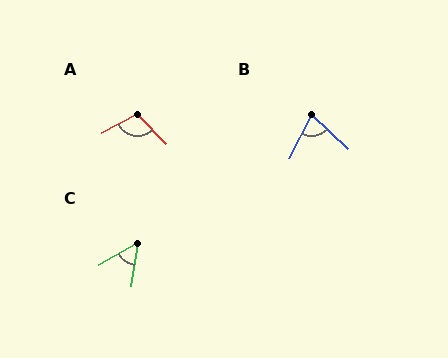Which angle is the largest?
A, at approximately 107 degrees.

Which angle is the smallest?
C, at approximately 53 degrees.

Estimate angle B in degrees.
Approximately 74 degrees.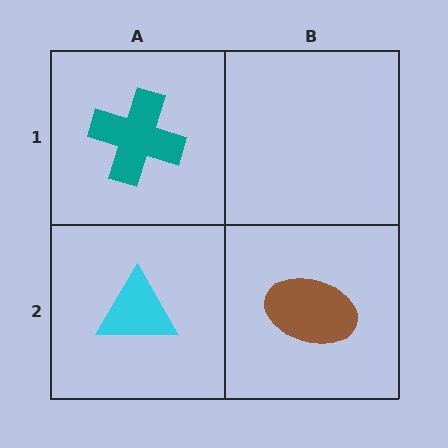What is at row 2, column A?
A cyan triangle.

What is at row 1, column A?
A teal cross.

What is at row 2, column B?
A brown ellipse.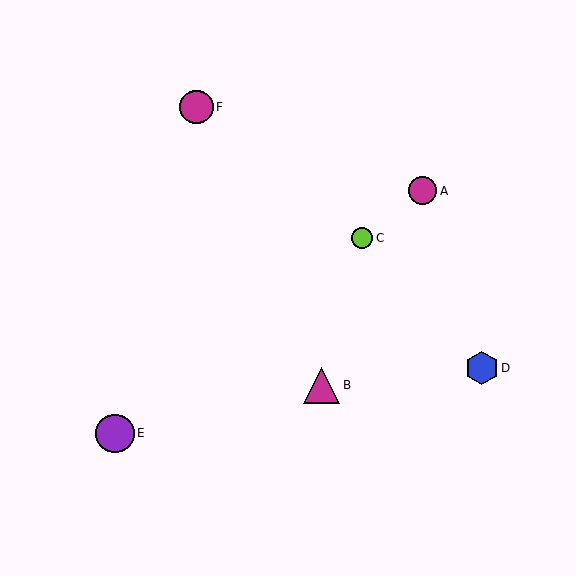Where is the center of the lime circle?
The center of the lime circle is at (362, 238).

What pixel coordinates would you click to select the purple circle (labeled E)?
Click at (115, 433) to select the purple circle E.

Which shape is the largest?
The purple circle (labeled E) is the largest.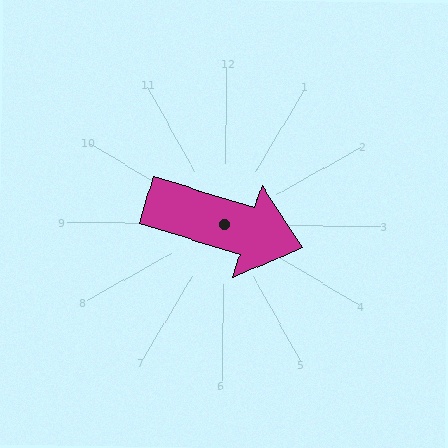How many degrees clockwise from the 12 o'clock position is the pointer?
Approximately 106 degrees.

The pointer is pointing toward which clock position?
Roughly 4 o'clock.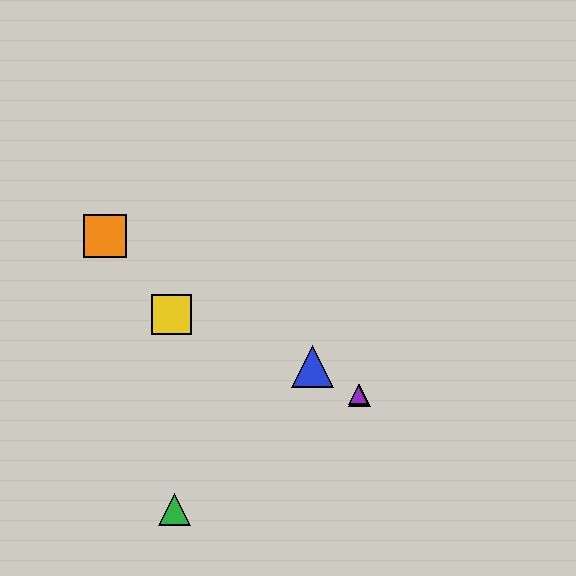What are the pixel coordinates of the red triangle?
The red triangle is at (359, 395).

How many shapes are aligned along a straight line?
4 shapes (the red triangle, the blue triangle, the purple triangle, the orange square) are aligned along a straight line.